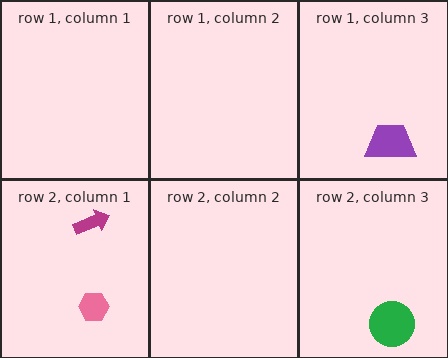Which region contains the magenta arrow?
The row 2, column 1 region.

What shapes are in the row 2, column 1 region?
The magenta arrow, the pink hexagon.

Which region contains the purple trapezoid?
The row 1, column 3 region.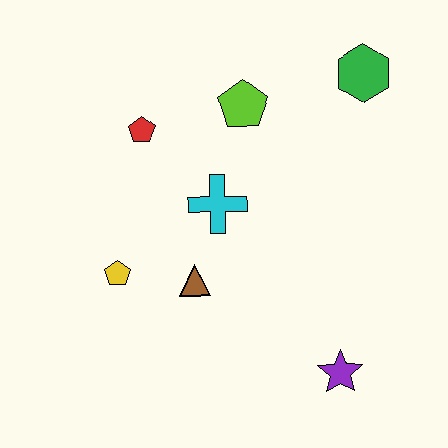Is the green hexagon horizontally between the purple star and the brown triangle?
No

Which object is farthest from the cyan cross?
The purple star is farthest from the cyan cross.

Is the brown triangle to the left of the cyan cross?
Yes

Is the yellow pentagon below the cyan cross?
Yes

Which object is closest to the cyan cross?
The brown triangle is closest to the cyan cross.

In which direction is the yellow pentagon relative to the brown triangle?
The yellow pentagon is to the left of the brown triangle.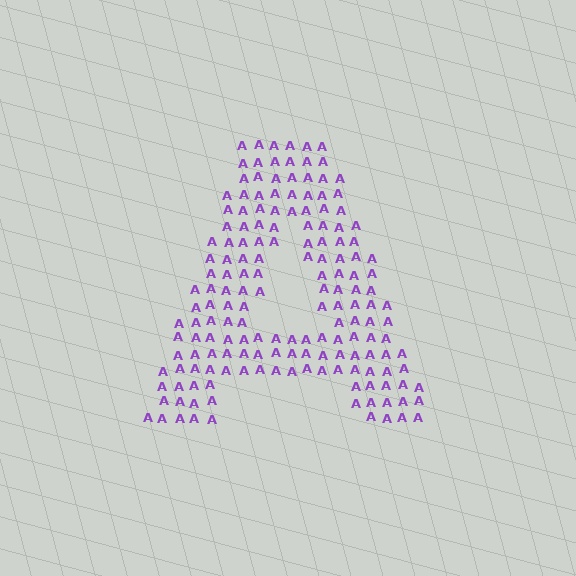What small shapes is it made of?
It is made of small letter A's.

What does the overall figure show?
The overall figure shows the letter A.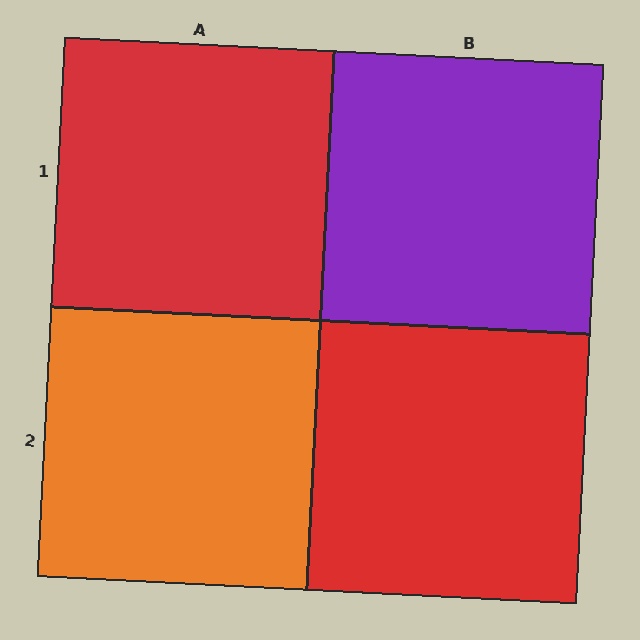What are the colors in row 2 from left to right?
Orange, red.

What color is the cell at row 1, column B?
Purple.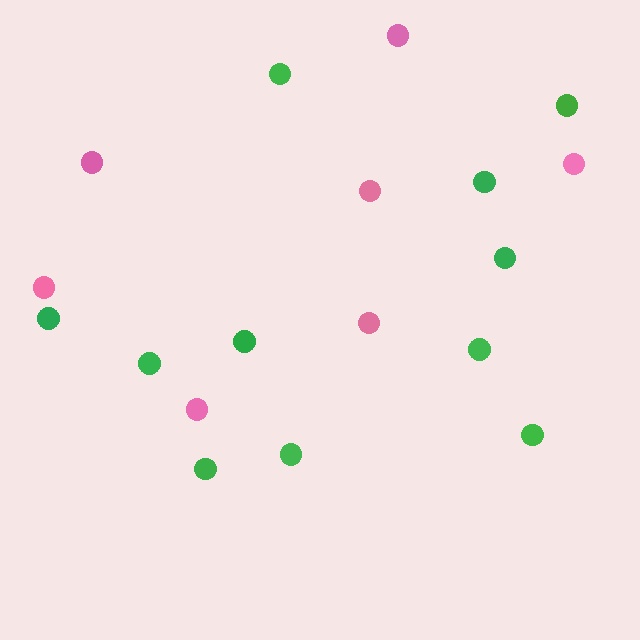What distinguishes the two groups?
There are 2 groups: one group of green circles (11) and one group of pink circles (7).